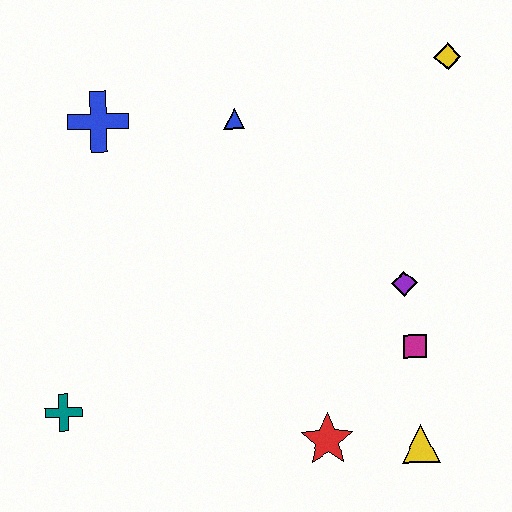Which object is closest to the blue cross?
The blue triangle is closest to the blue cross.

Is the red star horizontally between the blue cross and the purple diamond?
Yes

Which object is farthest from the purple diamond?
The teal cross is farthest from the purple diamond.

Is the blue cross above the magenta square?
Yes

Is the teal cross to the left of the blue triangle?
Yes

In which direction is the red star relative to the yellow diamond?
The red star is below the yellow diamond.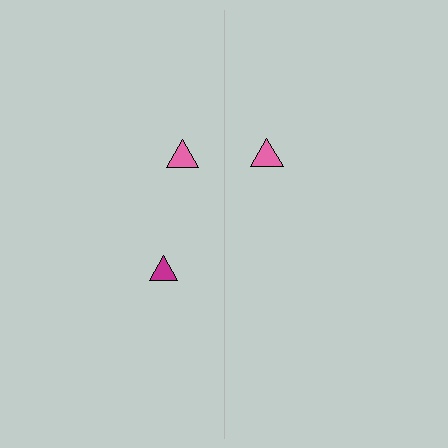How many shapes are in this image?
There are 3 shapes in this image.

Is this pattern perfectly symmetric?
No, the pattern is not perfectly symmetric. A magenta triangle is missing from the right side.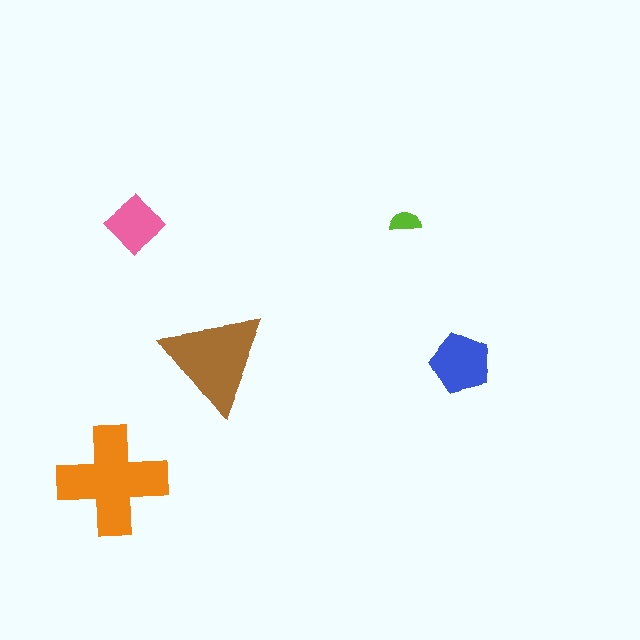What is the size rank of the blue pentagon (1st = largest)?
3rd.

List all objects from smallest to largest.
The lime semicircle, the pink diamond, the blue pentagon, the brown triangle, the orange cross.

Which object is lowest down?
The orange cross is bottommost.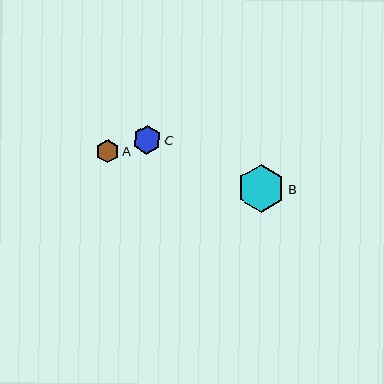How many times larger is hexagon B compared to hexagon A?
Hexagon B is approximately 2.1 times the size of hexagon A.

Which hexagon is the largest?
Hexagon B is the largest with a size of approximately 47 pixels.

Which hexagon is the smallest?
Hexagon A is the smallest with a size of approximately 23 pixels.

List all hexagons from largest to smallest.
From largest to smallest: B, C, A.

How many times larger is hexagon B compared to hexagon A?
Hexagon B is approximately 2.1 times the size of hexagon A.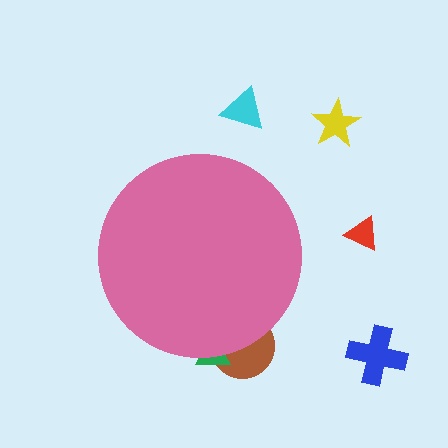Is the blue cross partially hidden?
No, the blue cross is fully visible.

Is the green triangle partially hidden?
Yes, the green triangle is partially hidden behind the pink circle.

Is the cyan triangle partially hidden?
No, the cyan triangle is fully visible.